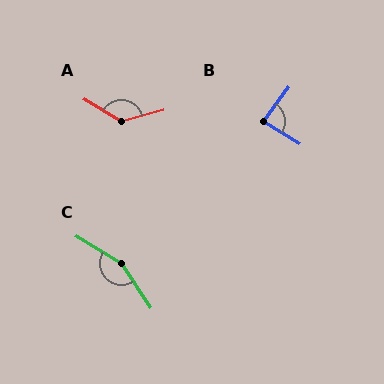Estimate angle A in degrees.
Approximately 133 degrees.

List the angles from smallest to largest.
B (85°), A (133°), C (154°).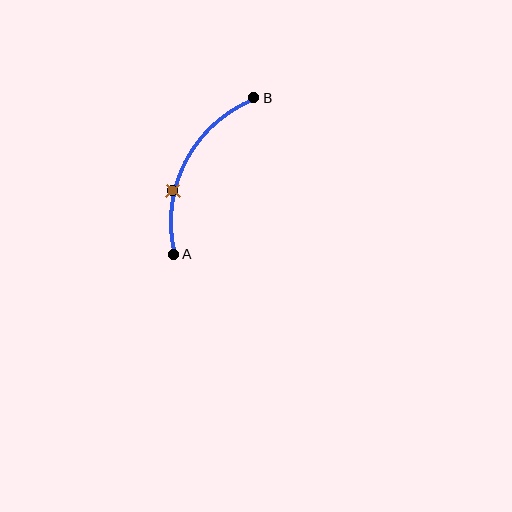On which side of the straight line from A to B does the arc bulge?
The arc bulges to the left of the straight line connecting A and B.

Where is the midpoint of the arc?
The arc midpoint is the point on the curve farthest from the straight line joining A and B. It sits to the left of that line.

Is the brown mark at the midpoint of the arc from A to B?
No. The brown mark lies on the arc but is closer to endpoint A. The arc midpoint would be at the point on the curve equidistant along the arc from both A and B.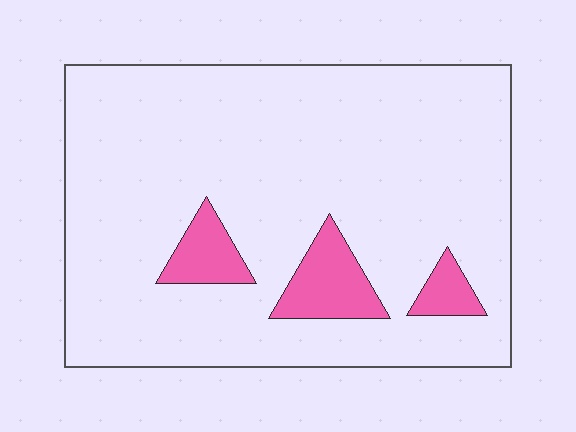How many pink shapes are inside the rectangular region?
3.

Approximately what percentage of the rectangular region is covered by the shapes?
Approximately 10%.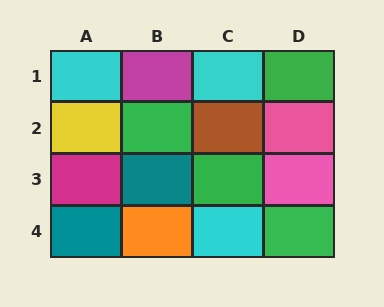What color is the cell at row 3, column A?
Magenta.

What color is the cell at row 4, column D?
Green.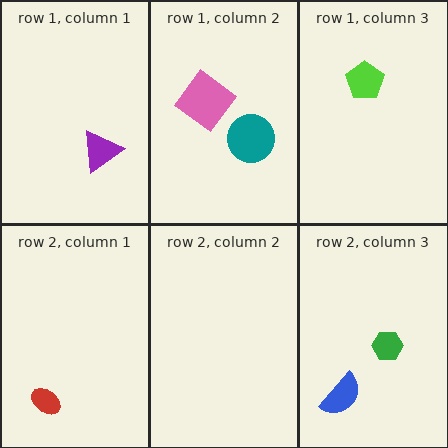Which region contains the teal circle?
The row 1, column 2 region.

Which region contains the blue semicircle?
The row 2, column 3 region.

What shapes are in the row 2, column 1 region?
The red ellipse.